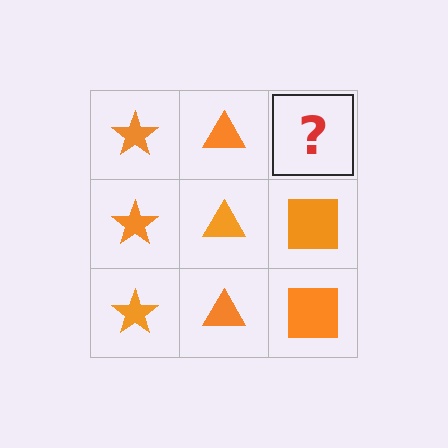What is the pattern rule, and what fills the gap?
The rule is that each column has a consistent shape. The gap should be filled with an orange square.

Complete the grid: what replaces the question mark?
The question mark should be replaced with an orange square.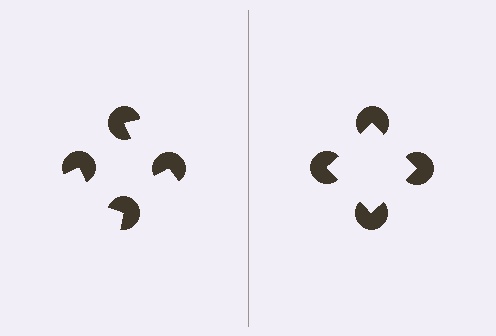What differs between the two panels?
The pac-man discs are positioned identically on both sides; only the wedge orientations differ. On the right they align to a square; on the left they are misaligned.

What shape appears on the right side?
An illusory square.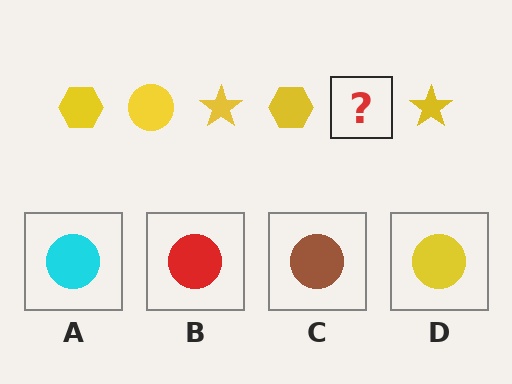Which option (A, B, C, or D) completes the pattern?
D.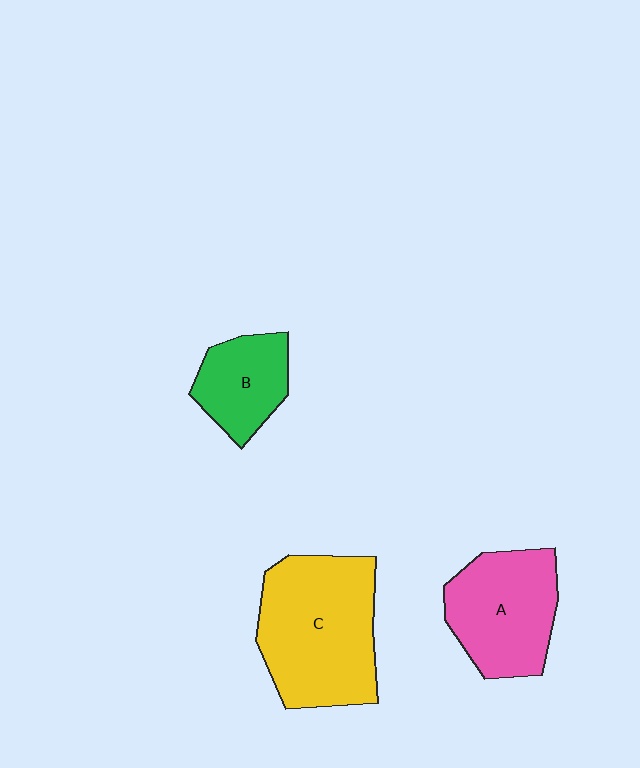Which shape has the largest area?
Shape C (yellow).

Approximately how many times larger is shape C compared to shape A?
Approximately 1.4 times.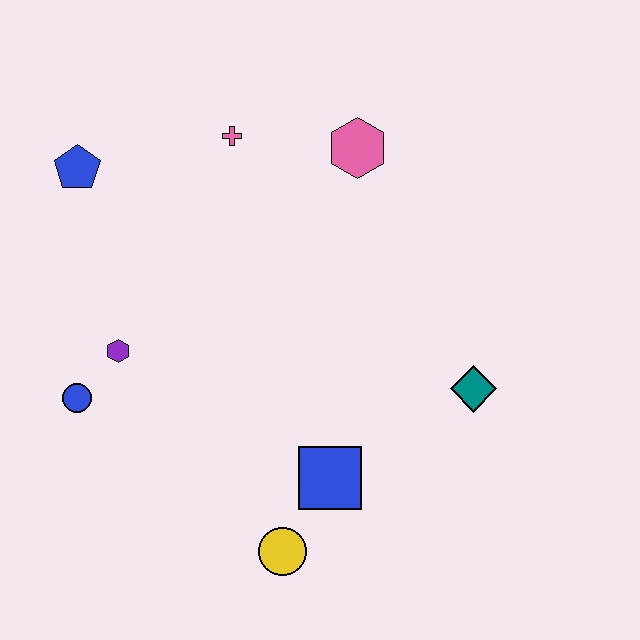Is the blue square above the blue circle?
No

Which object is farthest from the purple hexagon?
The teal diamond is farthest from the purple hexagon.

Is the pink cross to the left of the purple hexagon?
No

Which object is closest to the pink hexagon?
The pink cross is closest to the pink hexagon.